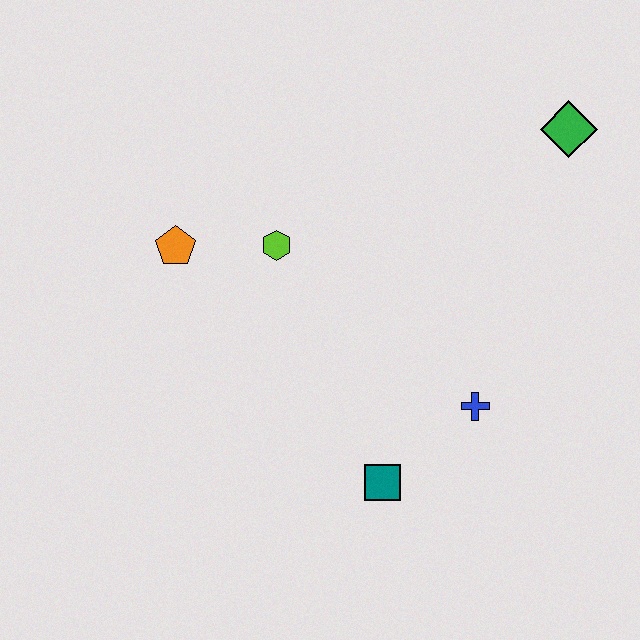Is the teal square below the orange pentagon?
Yes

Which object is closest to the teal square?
The blue cross is closest to the teal square.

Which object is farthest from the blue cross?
The orange pentagon is farthest from the blue cross.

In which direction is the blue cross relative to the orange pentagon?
The blue cross is to the right of the orange pentagon.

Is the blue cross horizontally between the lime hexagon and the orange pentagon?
No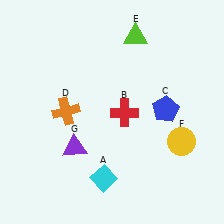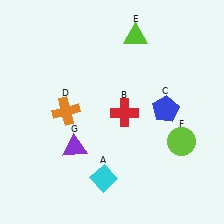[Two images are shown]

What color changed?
The circle (F) changed from yellow in Image 1 to lime in Image 2.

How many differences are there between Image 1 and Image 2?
There is 1 difference between the two images.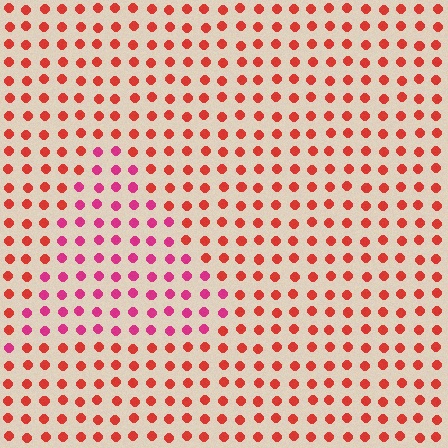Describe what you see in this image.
The image is filled with small red elements in a uniform arrangement. A triangle-shaped region is visible where the elements are tinted to a slightly different hue, forming a subtle color boundary.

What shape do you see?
I see a triangle.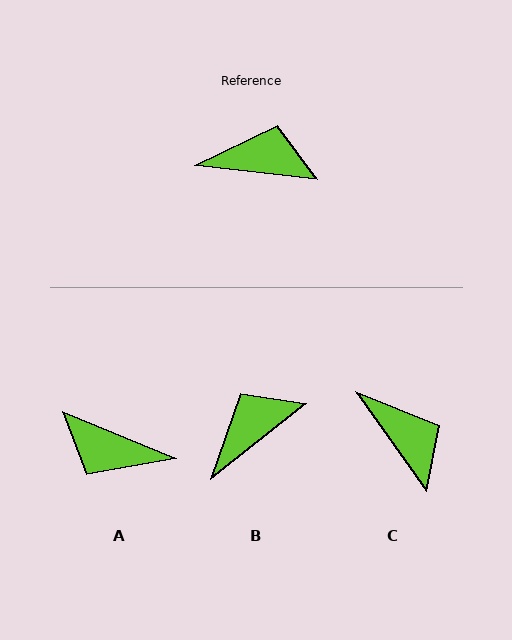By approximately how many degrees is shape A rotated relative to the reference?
Approximately 164 degrees counter-clockwise.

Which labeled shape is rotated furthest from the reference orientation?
A, about 164 degrees away.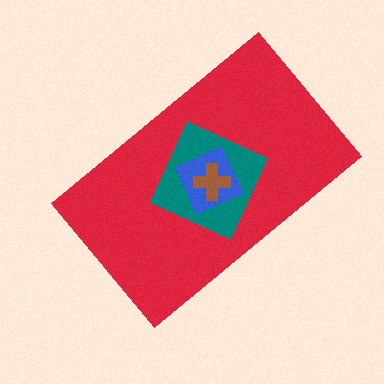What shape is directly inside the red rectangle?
The teal square.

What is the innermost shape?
The brown cross.